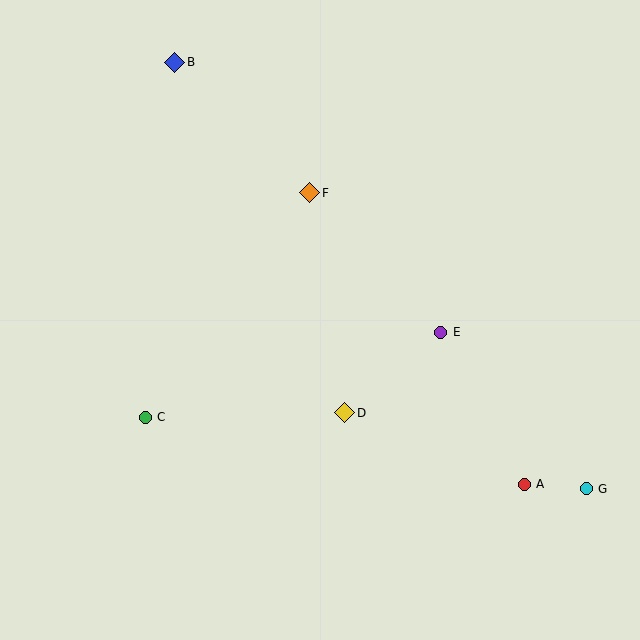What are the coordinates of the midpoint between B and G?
The midpoint between B and G is at (381, 275).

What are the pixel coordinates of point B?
Point B is at (175, 62).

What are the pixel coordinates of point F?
Point F is at (310, 193).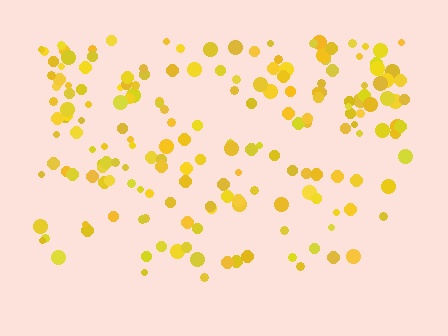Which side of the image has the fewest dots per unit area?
The bottom.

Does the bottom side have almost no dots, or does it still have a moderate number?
Still a moderate number, just noticeably fewer than the top.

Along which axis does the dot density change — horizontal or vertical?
Vertical.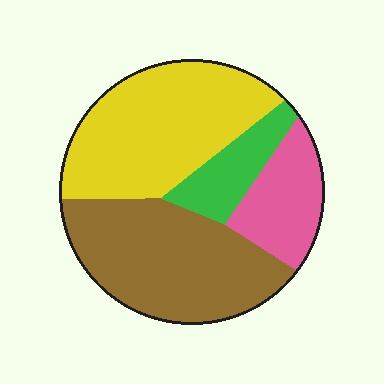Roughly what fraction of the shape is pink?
Pink covers about 15% of the shape.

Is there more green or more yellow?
Yellow.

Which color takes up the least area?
Green, at roughly 10%.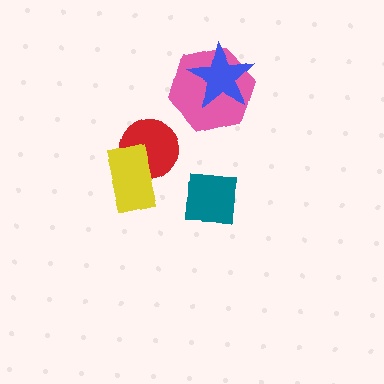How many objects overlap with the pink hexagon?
1 object overlaps with the pink hexagon.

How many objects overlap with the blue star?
1 object overlaps with the blue star.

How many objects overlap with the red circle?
1 object overlaps with the red circle.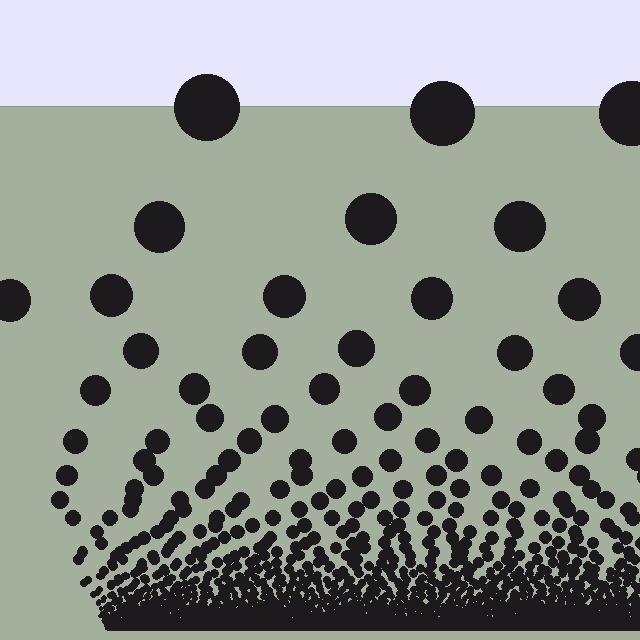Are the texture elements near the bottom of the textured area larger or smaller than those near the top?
Smaller. The gradient is inverted — elements near the bottom are smaller and denser.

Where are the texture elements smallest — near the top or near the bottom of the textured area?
Near the bottom.